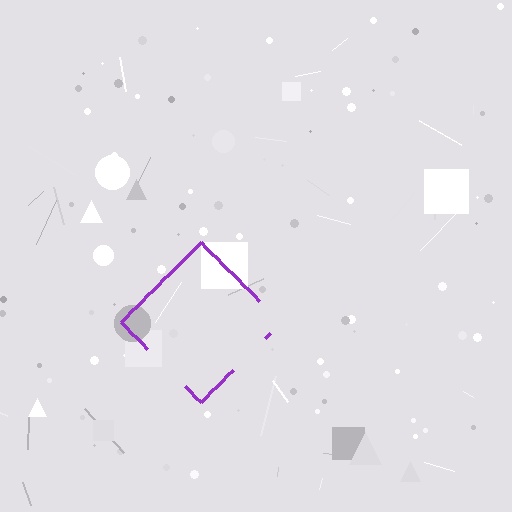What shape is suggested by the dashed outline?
The dashed outline suggests a diamond.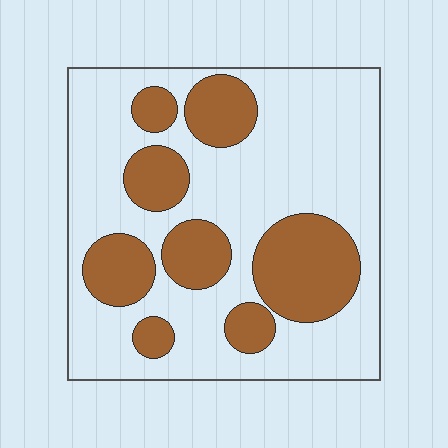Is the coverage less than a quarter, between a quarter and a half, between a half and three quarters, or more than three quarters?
Between a quarter and a half.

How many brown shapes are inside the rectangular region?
8.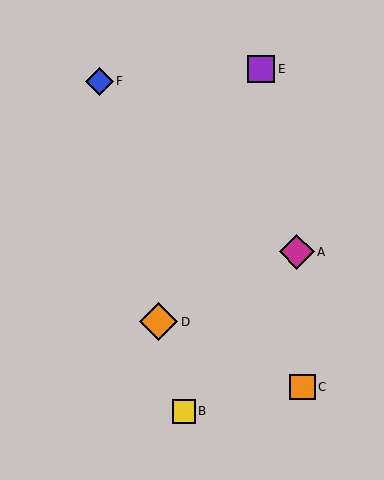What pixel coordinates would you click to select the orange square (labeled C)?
Click at (303, 387) to select the orange square C.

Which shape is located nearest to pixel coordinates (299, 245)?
The magenta diamond (labeled A) at (297, 252) is nearest to that location.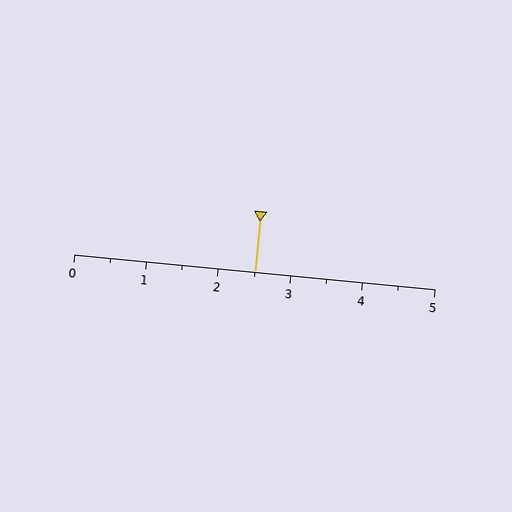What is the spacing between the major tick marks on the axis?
The major ticks are spaced 1 apart.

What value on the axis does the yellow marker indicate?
The marker indicates approximately 2.5.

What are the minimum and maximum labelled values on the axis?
The axis runs from 0 to 5.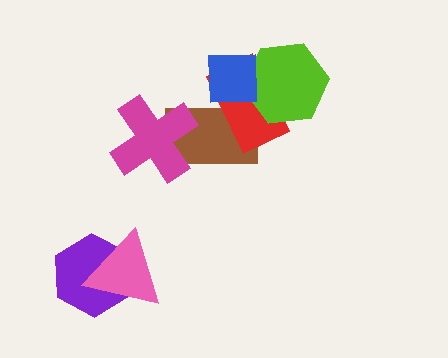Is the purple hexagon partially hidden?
Yes, it is partially covered by another shape.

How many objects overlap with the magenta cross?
1 object overlaps with the magenta cross.